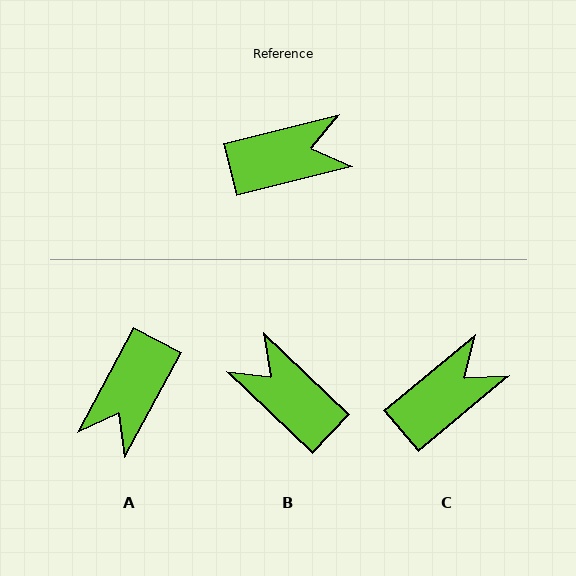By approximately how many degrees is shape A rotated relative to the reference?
Approximately 132 degrees clockwise.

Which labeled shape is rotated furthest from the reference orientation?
A, about 132 degrees away.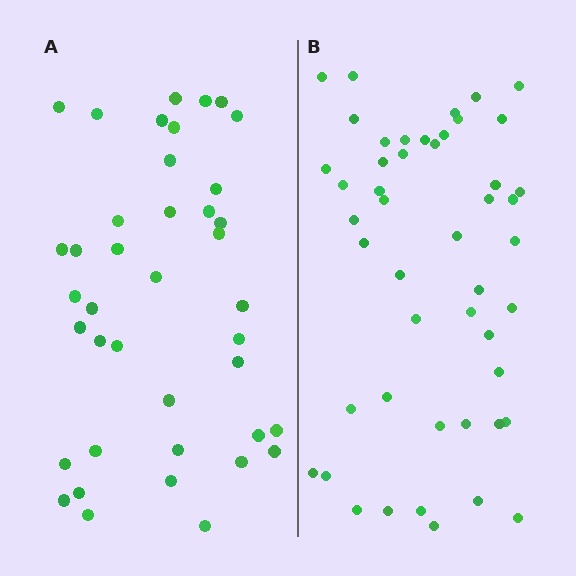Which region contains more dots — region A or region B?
Region B (the right region) has more dots.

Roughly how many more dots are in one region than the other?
Region B has roughly 8 or so more dots than region A.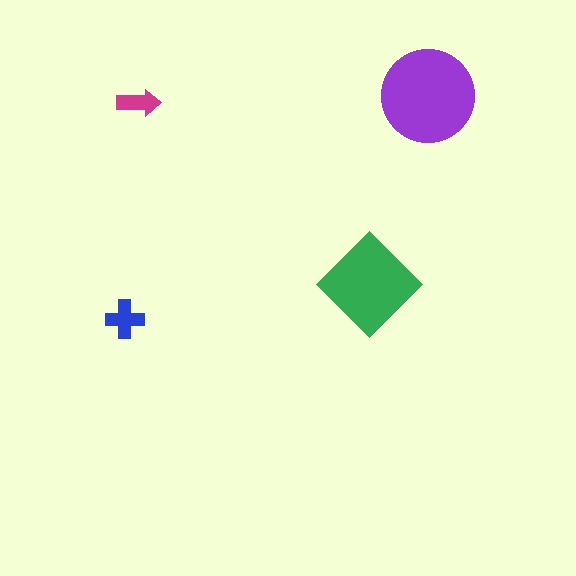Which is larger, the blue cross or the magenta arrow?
The blue cross.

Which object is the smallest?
The magenta arrow.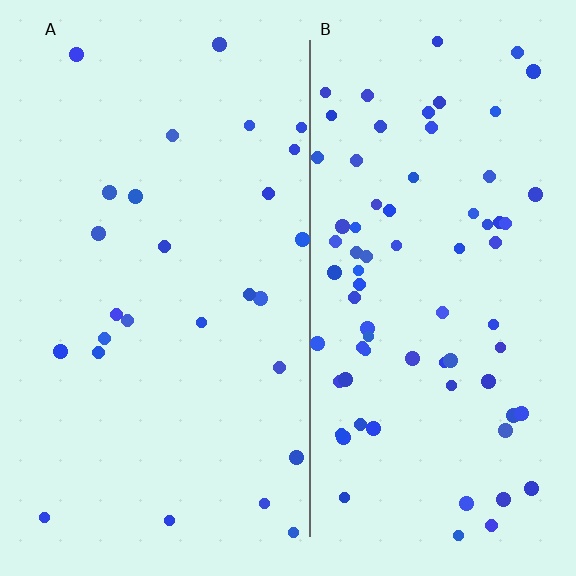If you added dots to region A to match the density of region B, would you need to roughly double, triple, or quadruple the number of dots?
Approximately triple.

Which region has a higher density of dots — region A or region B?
B (the right).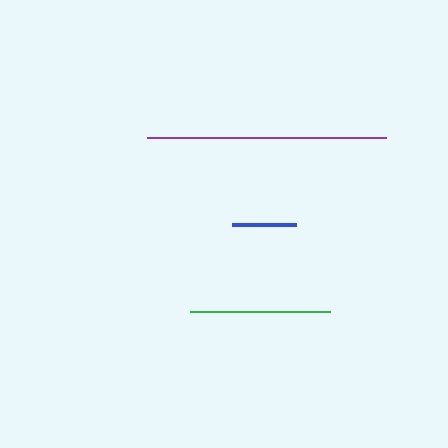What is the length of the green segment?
The green segment is approximately 140 pixels long.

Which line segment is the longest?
The purple line is the longest at approximately 239 pixels.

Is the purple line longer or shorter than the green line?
The purple line is longer than the green line.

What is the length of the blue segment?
The blue segment is approximately 64 pixels long.